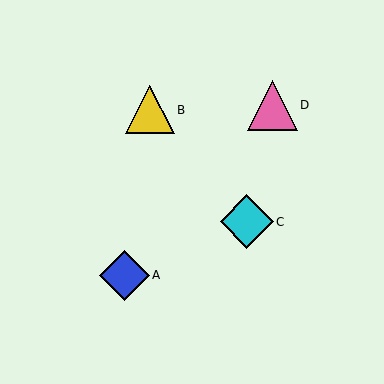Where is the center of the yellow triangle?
The center of the yellow triangle is at (150, 110).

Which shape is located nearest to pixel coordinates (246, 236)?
The cyan diamond (labeled C) at (247, 222) is nearest to that location.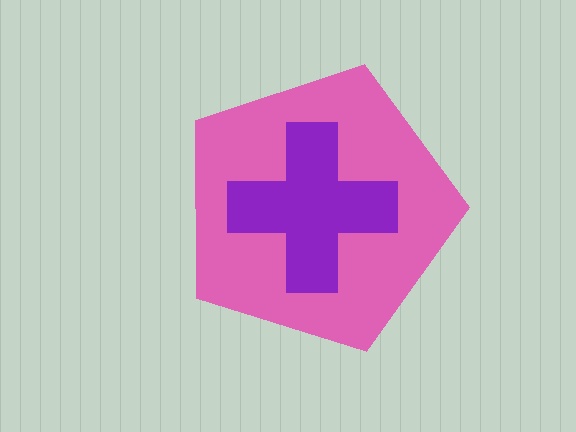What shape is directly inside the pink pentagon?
The purple cross.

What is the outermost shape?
The pink pentagon.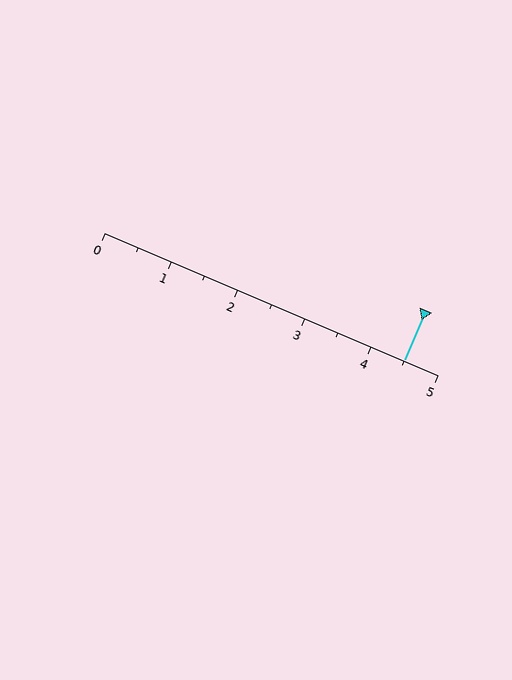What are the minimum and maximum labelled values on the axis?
The axis runs from 0 to 5.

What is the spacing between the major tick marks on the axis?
The major ticks are spaced 1 apart.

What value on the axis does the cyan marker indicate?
The marker indicates approximately 4.5.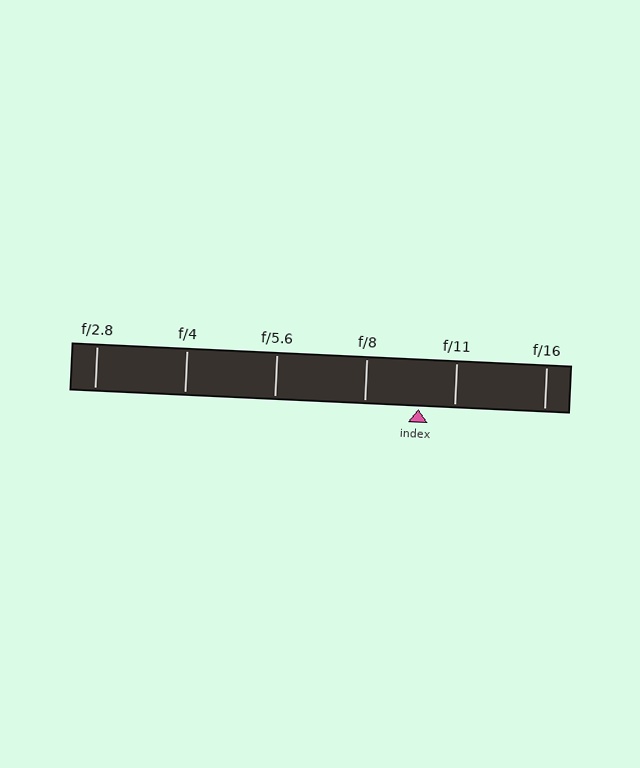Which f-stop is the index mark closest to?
The index mark is closest to f/11.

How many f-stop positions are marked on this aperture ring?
There are 6 f-stop positions marked.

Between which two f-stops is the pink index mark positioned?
The index mark is between f/8 and f/11.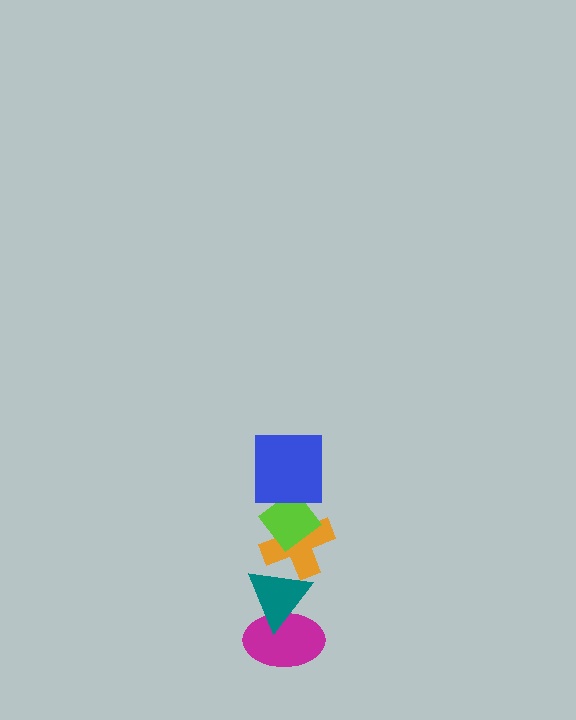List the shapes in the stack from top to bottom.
From top to bottom: the blue square, the lime diamond, the orange cross, the teal triangle, the magenta ellipse.